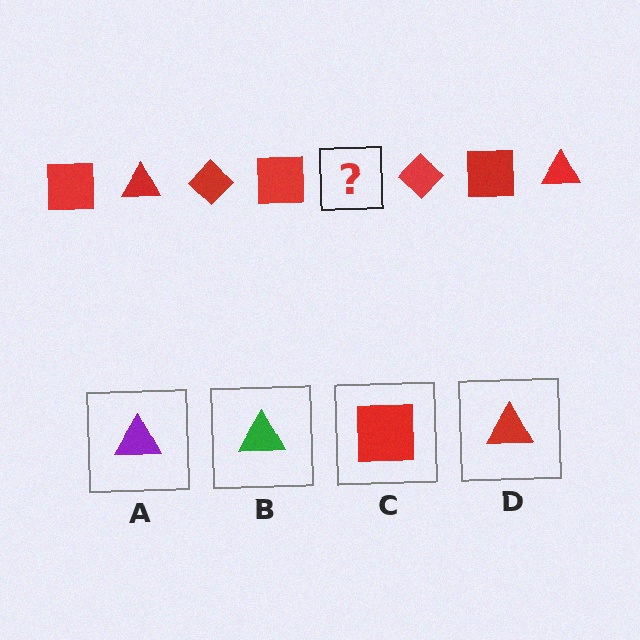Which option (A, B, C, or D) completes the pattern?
D.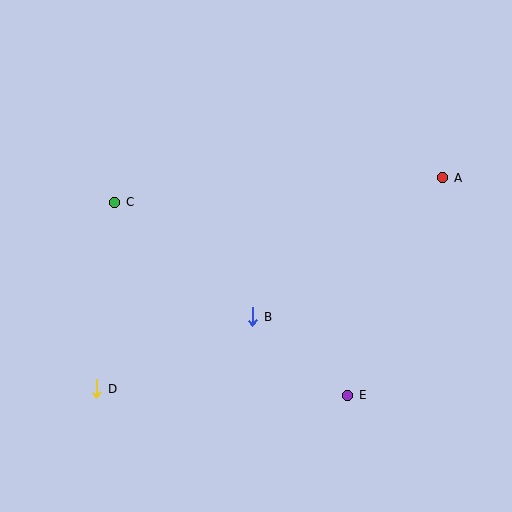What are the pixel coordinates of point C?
Point C is at (115, 202).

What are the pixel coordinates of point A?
Point A is at (443, 178).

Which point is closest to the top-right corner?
Point A is closest to the top-right corner.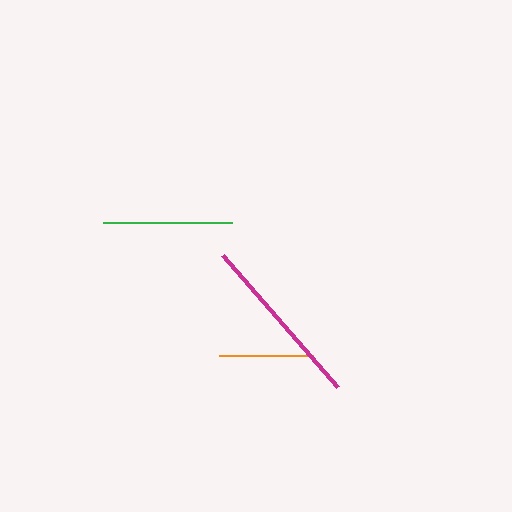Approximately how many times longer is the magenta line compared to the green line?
The magenta line is approximately 1.4 times the length of the green line.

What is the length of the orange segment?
The orange segment is approximately 94 pixels long.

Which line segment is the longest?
The magenta line is the longest at approximately 176 pixels.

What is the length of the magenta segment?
The magenta segment is approximately 176 pixels long.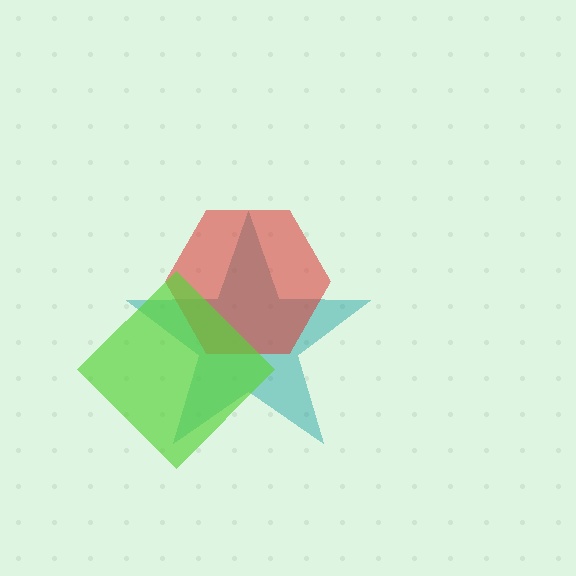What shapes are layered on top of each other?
The layered shapes are: a teal star, a red hexagon, a lime diamond.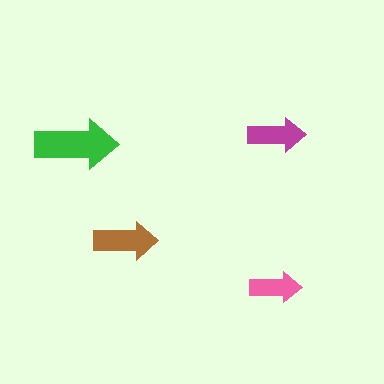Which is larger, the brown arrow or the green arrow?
The green one.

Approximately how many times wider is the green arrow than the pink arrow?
About 1.5 times wider.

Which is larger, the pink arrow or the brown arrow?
The brown one.